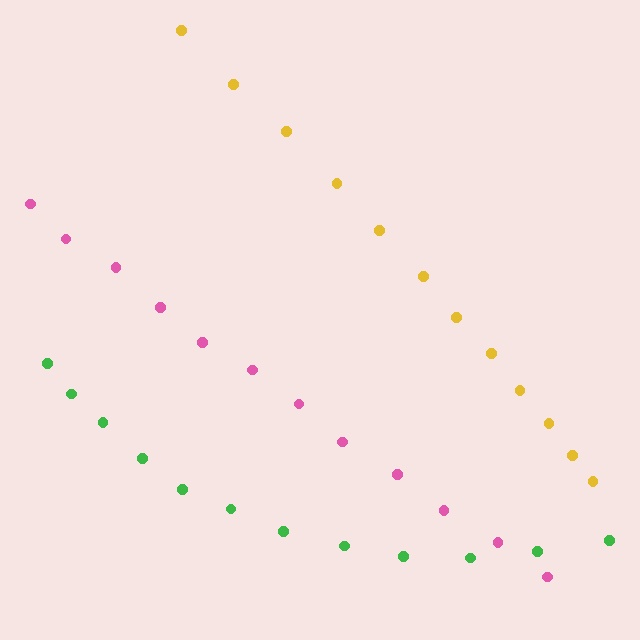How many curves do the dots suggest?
There are 3 distinct paths.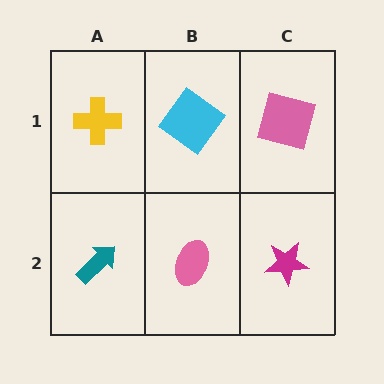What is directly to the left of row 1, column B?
A yellow cross.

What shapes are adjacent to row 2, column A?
A yellow cross (row 1, column A), a pink ellipse (row 2, column B).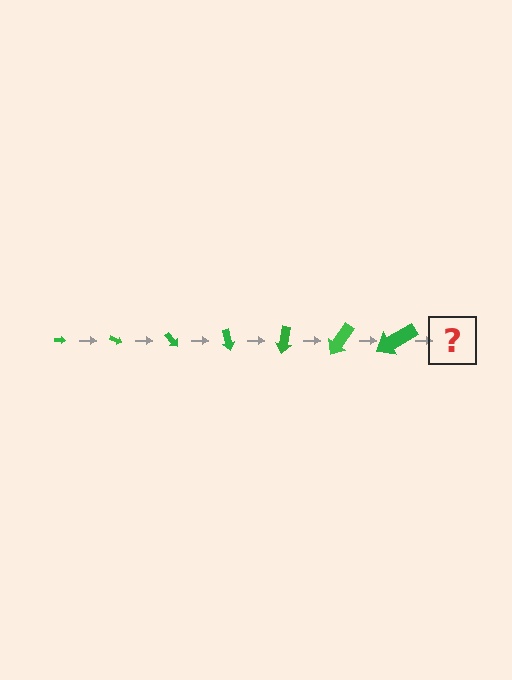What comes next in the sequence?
The next element should be an arrow, larger than the previous one and rotated 175 degrees from the start.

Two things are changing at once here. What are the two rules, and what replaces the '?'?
The two rules are that the arrow grows larger each step and it rotates 25 degrees each step. The '?' should be an arrow, larger than the previous one and rotated 175 degrees from the start.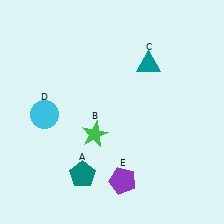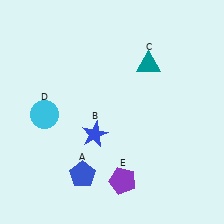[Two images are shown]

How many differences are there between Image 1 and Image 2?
There are 2 differences between the two images.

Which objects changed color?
A changed from teal to blue. B changed from green to blue.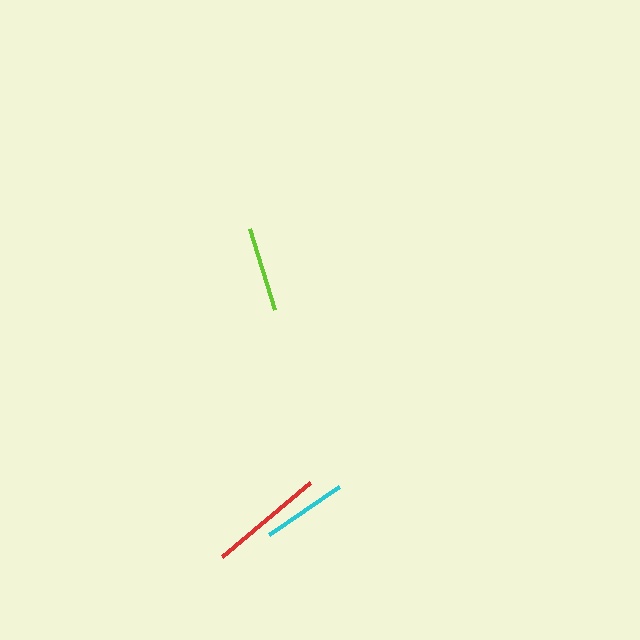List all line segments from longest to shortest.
From longest to shortest: red, cyan, lime.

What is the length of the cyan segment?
The cyan segment is approximately 85 pixels long.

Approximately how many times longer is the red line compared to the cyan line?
The red line is approximately 1.4 times the length of the cyan line.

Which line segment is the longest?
The red line is the longest at approximately 115 pixels.